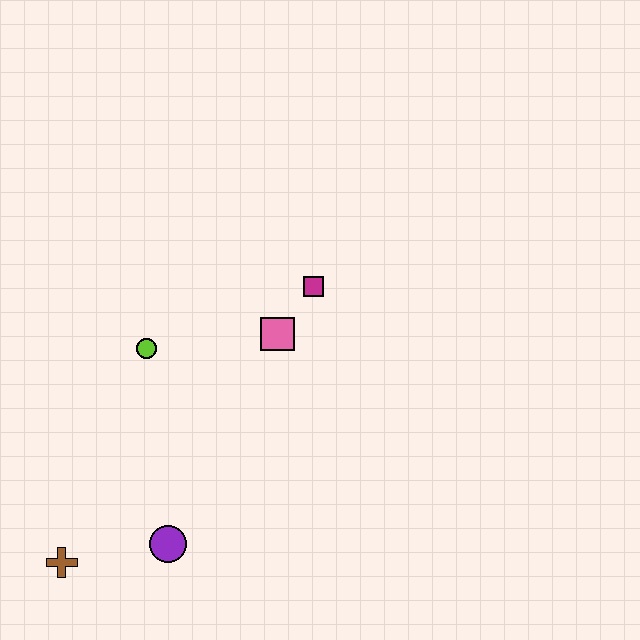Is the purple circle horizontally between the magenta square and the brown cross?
Yes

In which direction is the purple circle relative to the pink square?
The purple circle is below the pink square.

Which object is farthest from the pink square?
The brown cross is farthest from the pink square.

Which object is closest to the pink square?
The magenta square is closest to the pink square.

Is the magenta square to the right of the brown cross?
Yes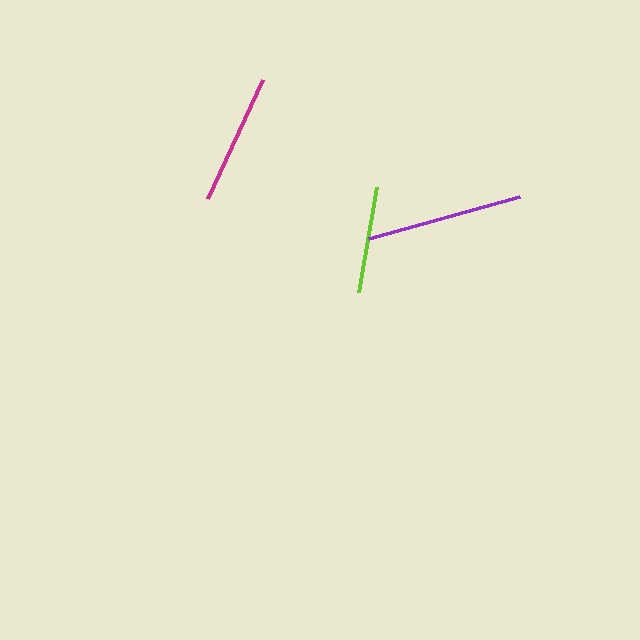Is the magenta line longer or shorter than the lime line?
The magenta line is longer than the lime line.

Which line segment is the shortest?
The lime line is the shortest at approximately 107 pixels.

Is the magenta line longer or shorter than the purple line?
The purple line is longer than the magenta line.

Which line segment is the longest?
The purple line is the longest at approximately 157 pixels.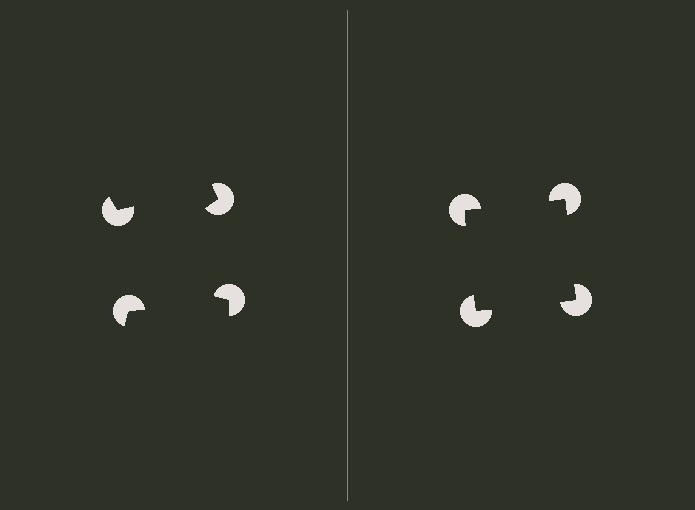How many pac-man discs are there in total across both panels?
8 — 4 on each side.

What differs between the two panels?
The pac-man discs are positioned identically on both sides; only the wedge orientations differ. On the right they align to a square; on the left they are misaligned.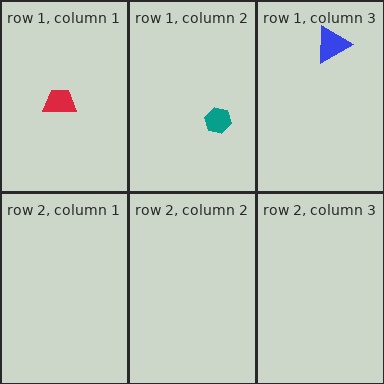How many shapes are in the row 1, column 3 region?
1.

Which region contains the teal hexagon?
The row 1, column 2 region.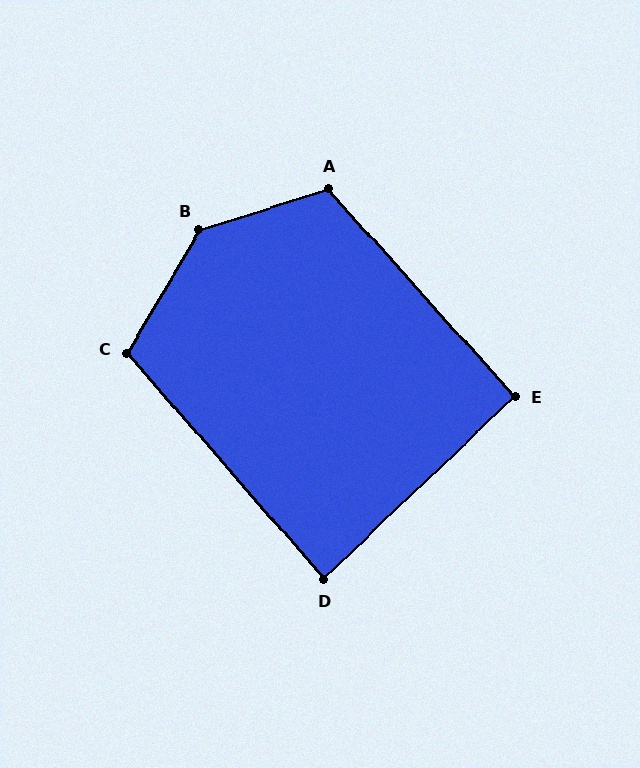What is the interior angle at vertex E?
Approximately 92 degrees (approximately right).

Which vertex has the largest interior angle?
B, at approximately 138 degrees.